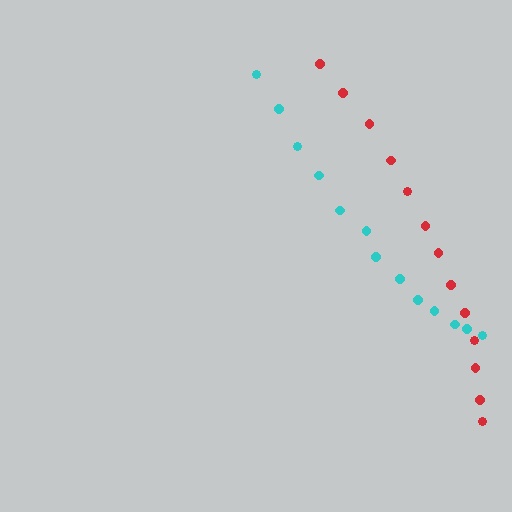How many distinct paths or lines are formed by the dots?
There are 2 distinct paths.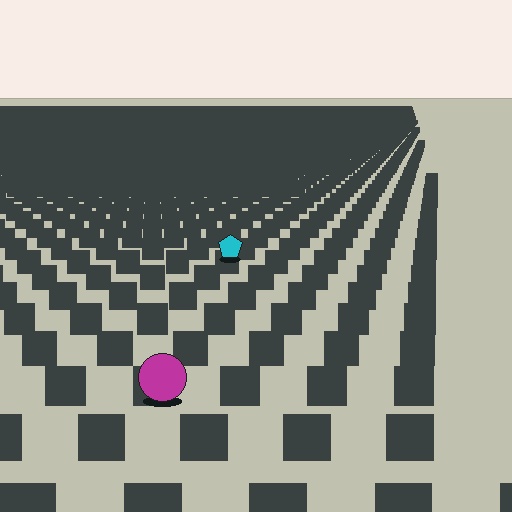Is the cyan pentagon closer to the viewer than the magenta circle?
No. The magenta circle is closer — you can tell from the texture gradient: the ground texture is coarser near it.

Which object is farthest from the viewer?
The cyan pentagon is farthest from the viewer. It appears smaller and the ground texture around it is denser.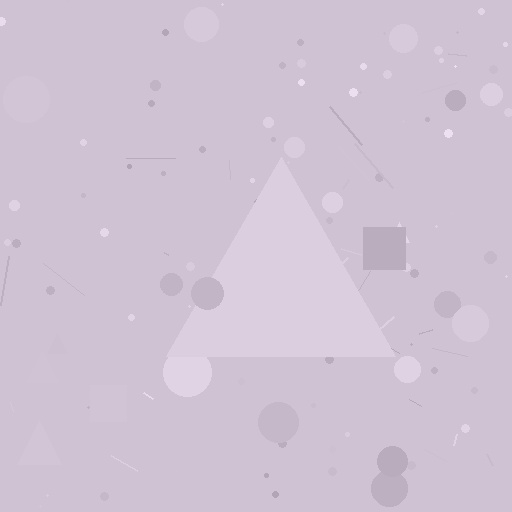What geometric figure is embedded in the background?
A triangle is embedded in the background.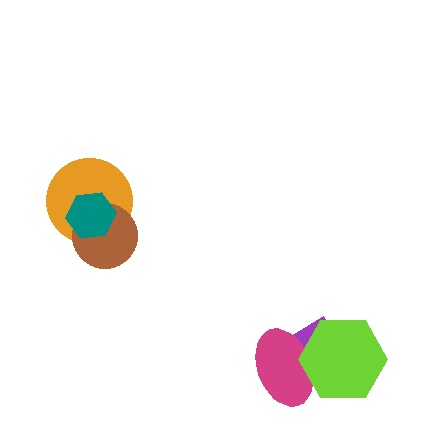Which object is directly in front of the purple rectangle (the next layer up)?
The magenta ellipse is directly in front of the purple rectangle.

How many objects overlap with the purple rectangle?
2 objects overlap with the purple rectangle.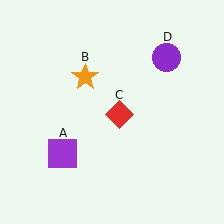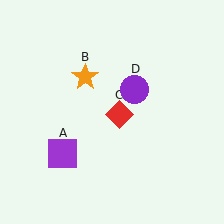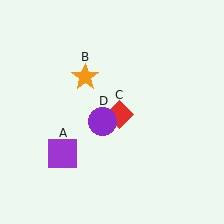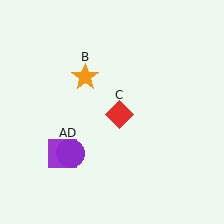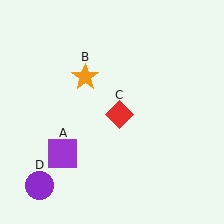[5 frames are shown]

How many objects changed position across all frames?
1 object changed position: purple circle (object D).